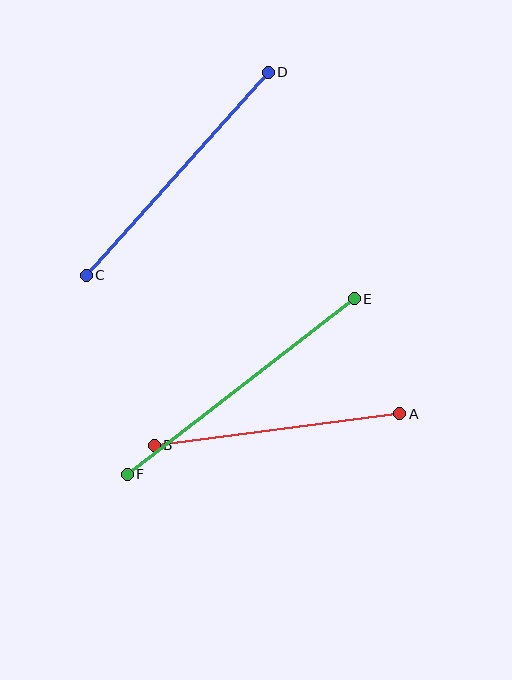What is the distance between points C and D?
The distance is approximately 273 pixels.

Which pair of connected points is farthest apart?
Points E and F are farthest apart.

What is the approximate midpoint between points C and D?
The midpoint is at approximately (177, 174) pixels.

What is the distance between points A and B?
The distance is approximately 247 pixels.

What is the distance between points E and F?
The distance is approximately 287 pixels.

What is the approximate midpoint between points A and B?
The midpoint is at approximately (277, 430) pixels.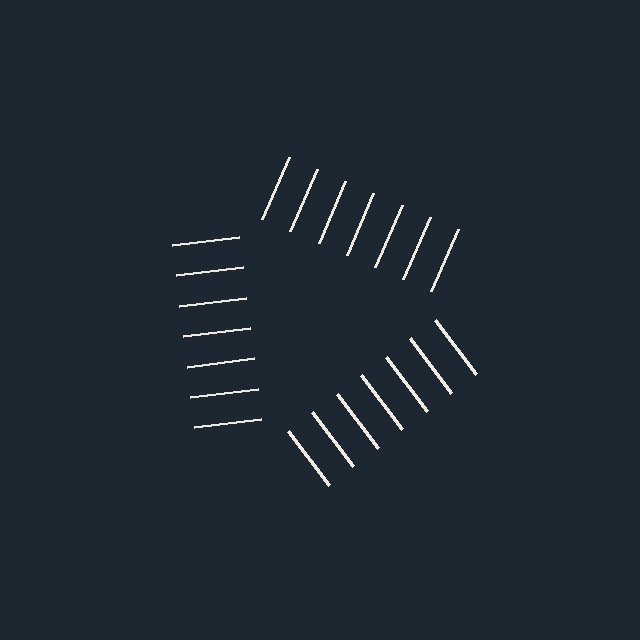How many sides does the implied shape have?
3 sides — the line-ends trace a triangle.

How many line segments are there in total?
21 — 7 along each of the 3 edges.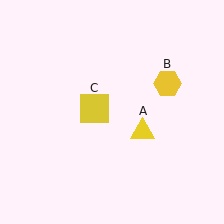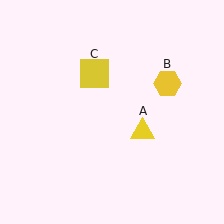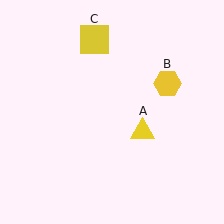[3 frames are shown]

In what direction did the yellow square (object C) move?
The yellow square (object C) moved up.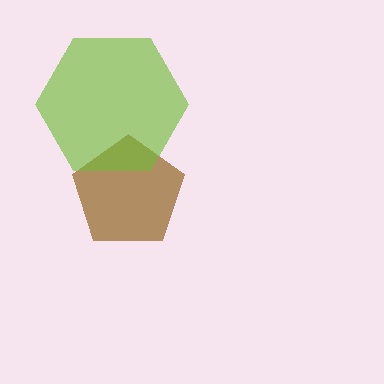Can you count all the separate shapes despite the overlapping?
Yes, there are 2 separate shapes.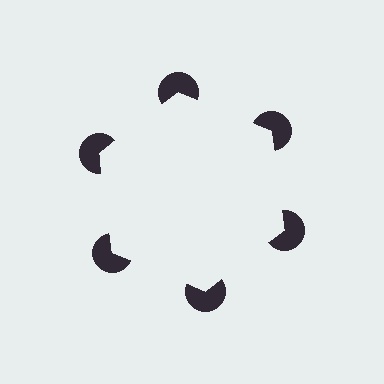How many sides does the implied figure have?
6 sides.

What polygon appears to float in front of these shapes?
An illusory hexagon — its edges are inferred from the aligned wedge cuts in the pac-man discs, not physically drawn.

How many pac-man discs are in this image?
There are 6 — one at each vertex of the illusory hexagon.